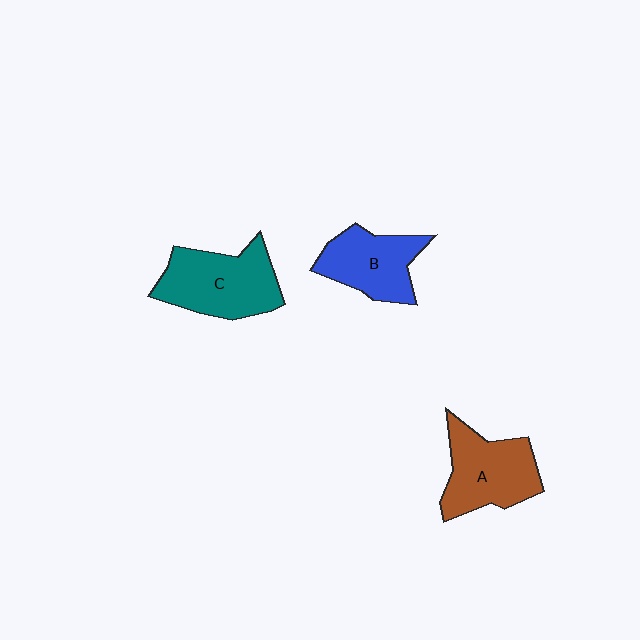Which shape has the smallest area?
Shape B (blue).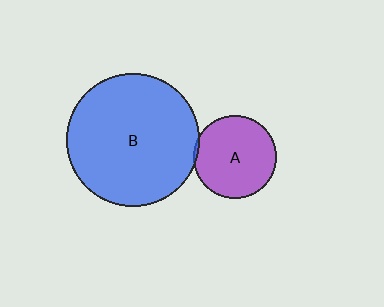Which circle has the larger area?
Circle B (blue).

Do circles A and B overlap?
Yes.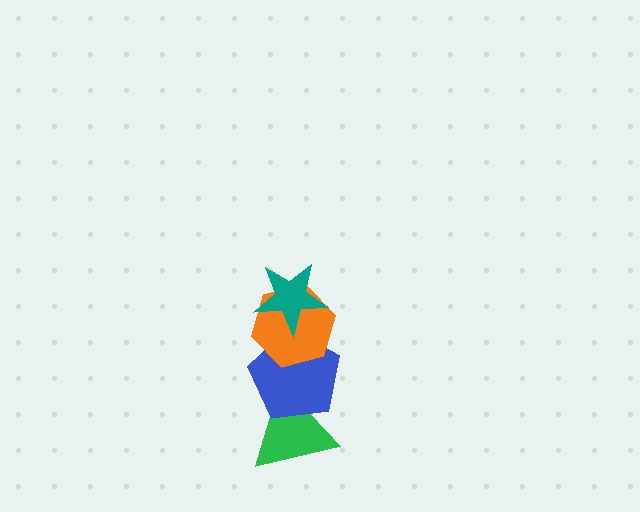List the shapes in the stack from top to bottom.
From top to bottom: the teal star, the orange hexagon, the blue pentagon, the green triangle.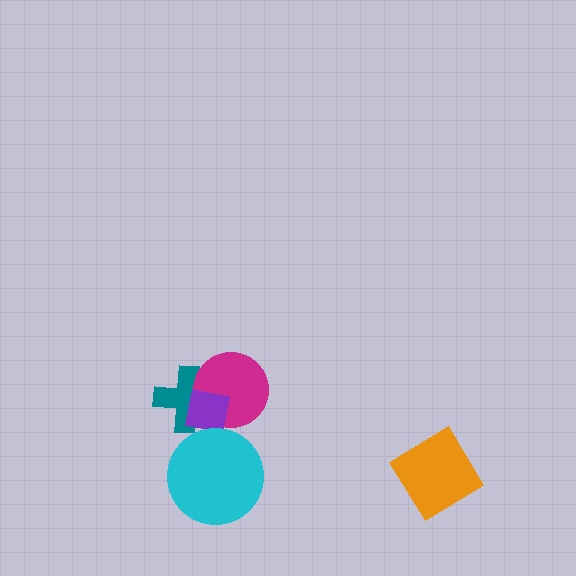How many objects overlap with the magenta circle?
2 objects overlap with the magenta circle.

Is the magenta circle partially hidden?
Yes, it is partially covered by another shape.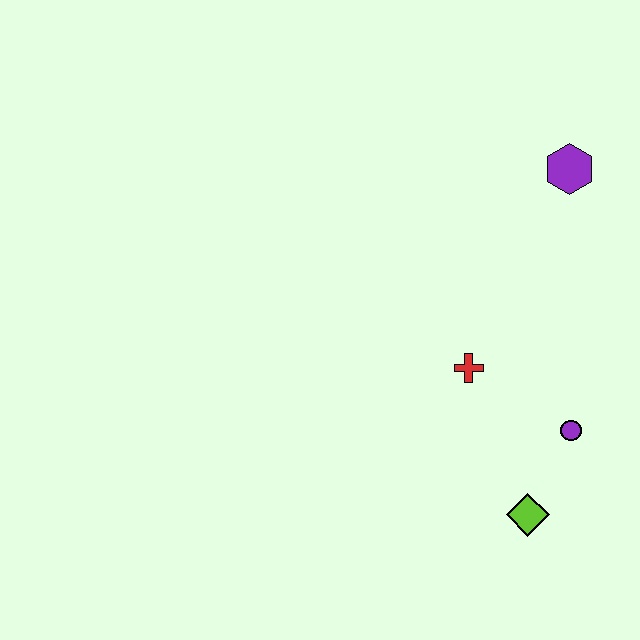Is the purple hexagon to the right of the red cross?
Yes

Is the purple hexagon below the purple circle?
No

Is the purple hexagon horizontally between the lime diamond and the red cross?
No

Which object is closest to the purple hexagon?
The red cross is closest to the purple hexagon.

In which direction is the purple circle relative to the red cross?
The purple circle is to the right of the red cross.